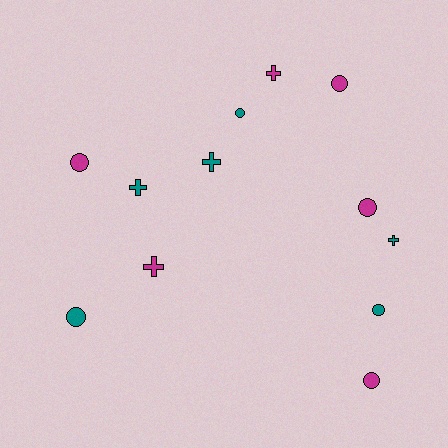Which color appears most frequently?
Teal, with 6 objects.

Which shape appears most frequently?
Circle, with 7 objects.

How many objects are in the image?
There are 12 objects.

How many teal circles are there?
There are 3 teal circles.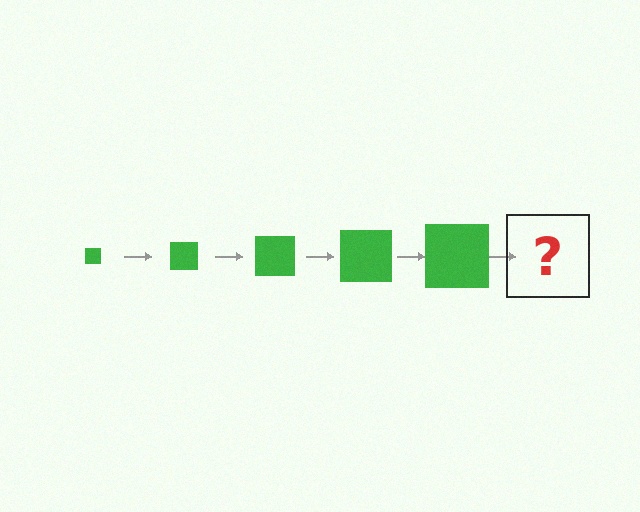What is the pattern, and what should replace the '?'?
The pattern is that the square gets progressively larger each step. The '?' should be a green square, larger than the previous one.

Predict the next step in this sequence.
The next step is a green square, larger than the previous one.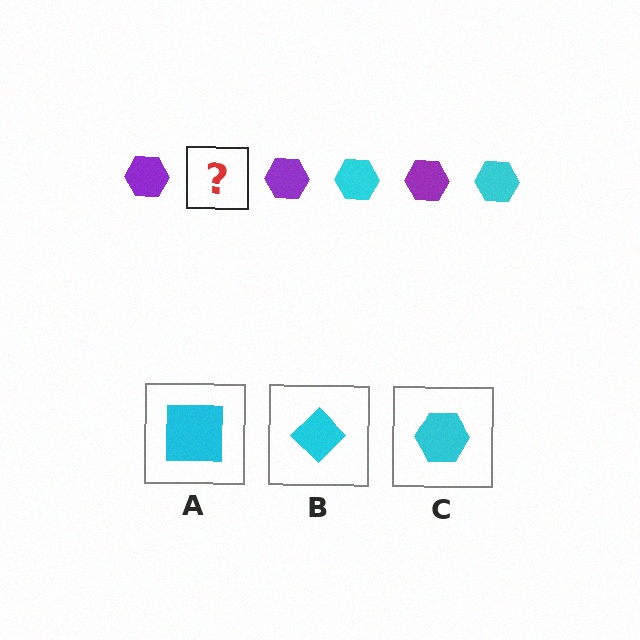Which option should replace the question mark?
Option C.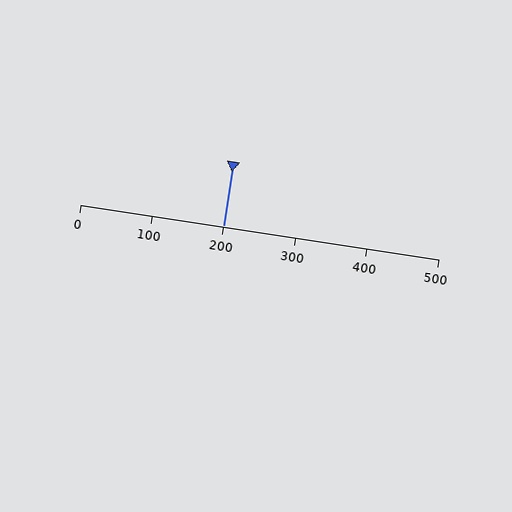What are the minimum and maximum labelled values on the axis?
The axis runs from 0 to 500.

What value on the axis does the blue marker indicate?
The marker indicates approximately 200.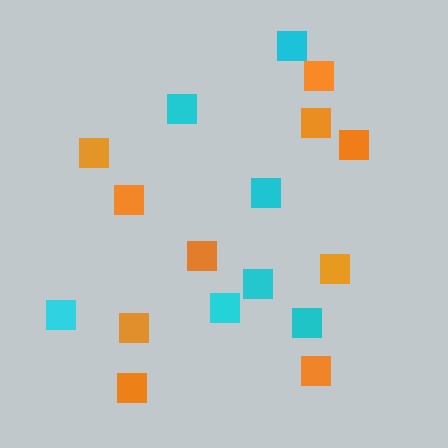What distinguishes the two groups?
There are 2 groups: one group of orange squares (10) and one group of cyan squares (7).